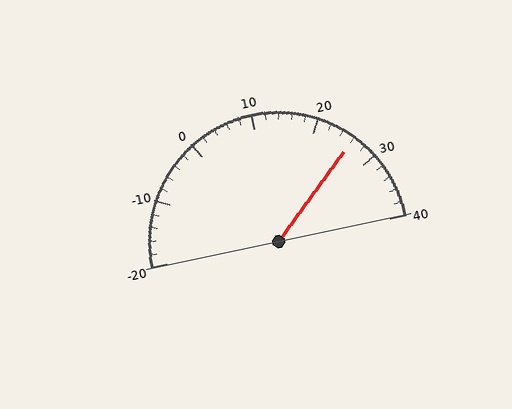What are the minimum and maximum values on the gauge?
The gauge ranges from -20 to 40.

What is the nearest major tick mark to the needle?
The nearest major tick mark is 30.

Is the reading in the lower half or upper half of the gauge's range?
The reading is in the upper half of the range (-20 to 40).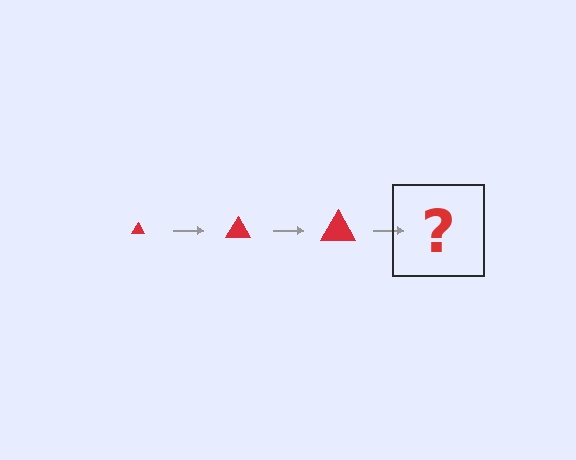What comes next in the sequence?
The next element should be a red triangle, larger than the previous one.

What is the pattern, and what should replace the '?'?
The pattern is that the triangle gets progressively larger each step. The '?' should be a red triangle, larger than the previous one.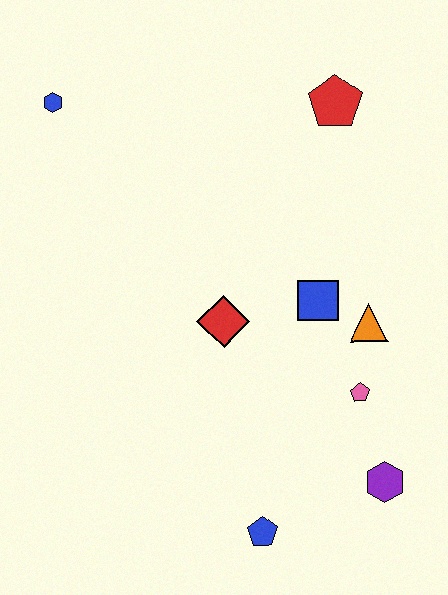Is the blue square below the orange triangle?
No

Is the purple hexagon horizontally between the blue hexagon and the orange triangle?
No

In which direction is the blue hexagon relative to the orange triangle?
The blue hexagon is to the left of the orange triangle.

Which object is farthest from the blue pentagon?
The blue hexagon is farthest from the blue pentagon.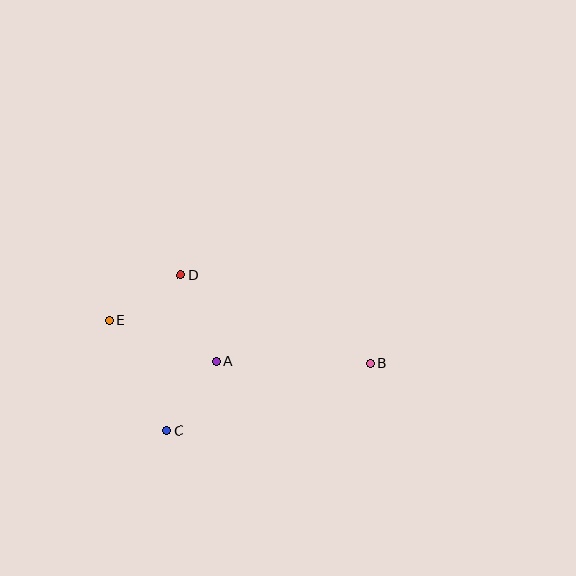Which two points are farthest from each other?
Points B and E are farthest from each other.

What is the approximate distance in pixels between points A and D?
The distance between A and D is approximately 93 pixels.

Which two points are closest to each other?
Points D and E are closest to each other.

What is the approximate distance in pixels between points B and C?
The distance between B and C is approximately 214 pixels.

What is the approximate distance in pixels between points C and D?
The distance between C and D is approximately 156 pixels.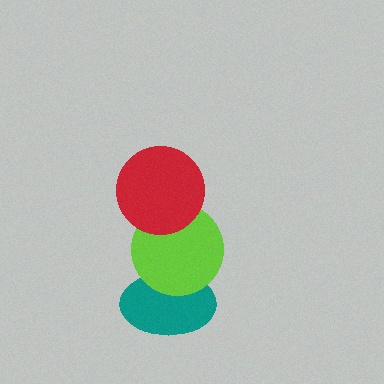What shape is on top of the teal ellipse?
The lime circle is on top of the teal ellipse.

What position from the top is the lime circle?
The lime circle is 2nd from the top.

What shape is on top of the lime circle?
The red circle is on top of the lime circle.